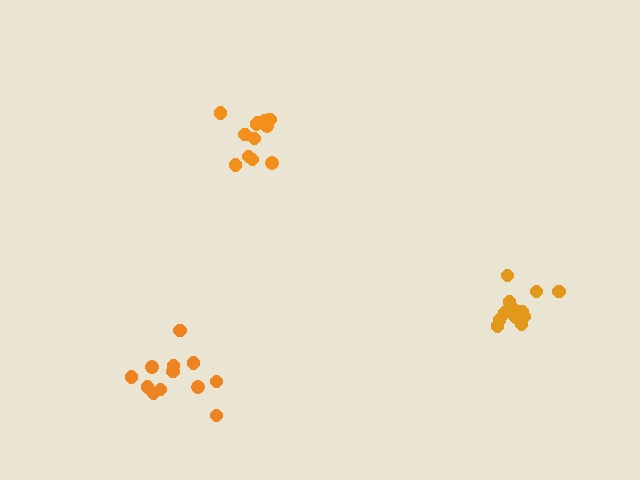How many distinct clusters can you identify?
There are 3 distinct clusters.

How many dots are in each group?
Group 1: 12 dots, Group 2: 12 dots, Group 3: 12 dots (36 total).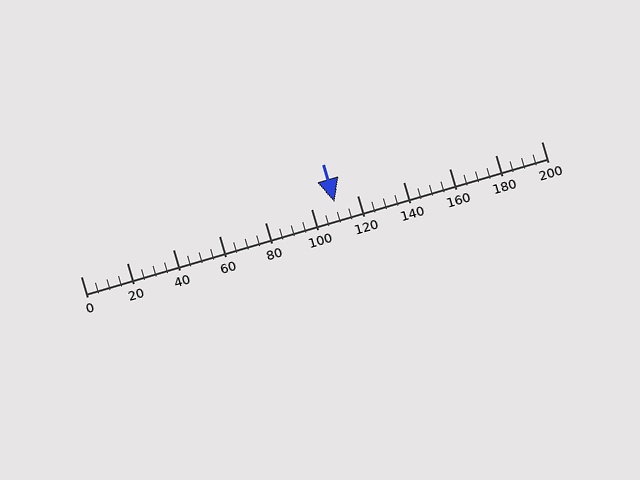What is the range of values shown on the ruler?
The ruler shows values from 0 to 200.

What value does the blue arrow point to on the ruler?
The blue arrow points to approximately 110.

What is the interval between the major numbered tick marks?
The major tick marks are spaced 20 units apart.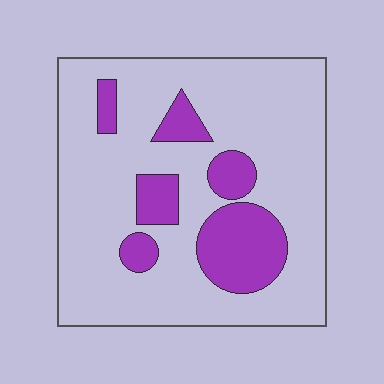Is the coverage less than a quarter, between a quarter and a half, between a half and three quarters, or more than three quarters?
Less than a quarter.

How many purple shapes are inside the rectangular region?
6.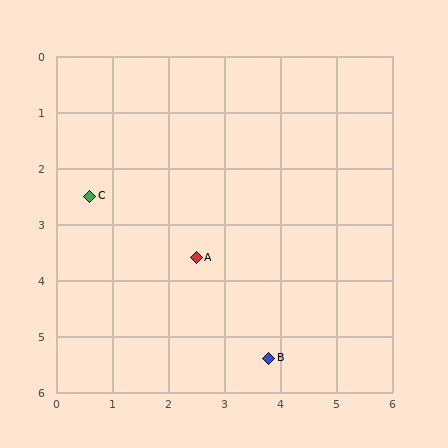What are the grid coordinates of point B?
Point B is at approximately (3.8, 5.4).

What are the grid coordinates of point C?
Point C is at approximately (0.6, 2.5).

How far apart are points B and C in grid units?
Points B and C are about 4.3 grid units apart.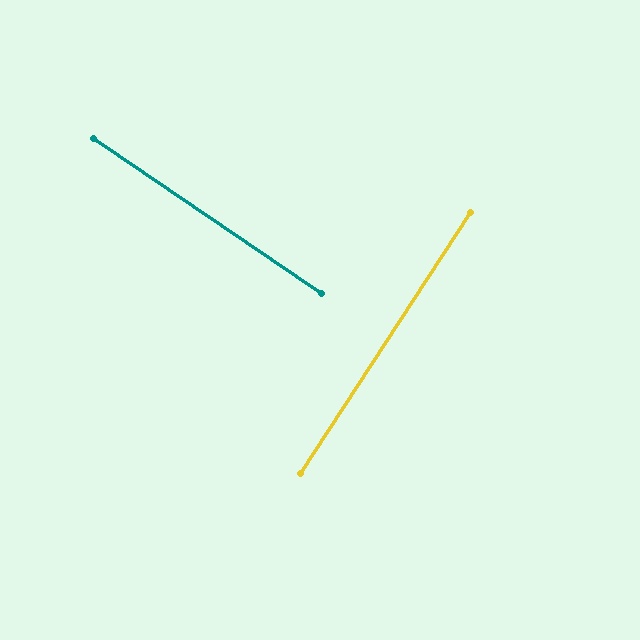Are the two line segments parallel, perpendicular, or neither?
Perpendicular — they meet at approximately 89°.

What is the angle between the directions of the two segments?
Approximately 89 degrees.